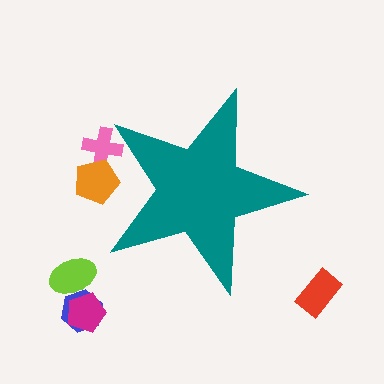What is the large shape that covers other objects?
A teal star.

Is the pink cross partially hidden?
Yes, the pink cross is partially hidden behind the teal star.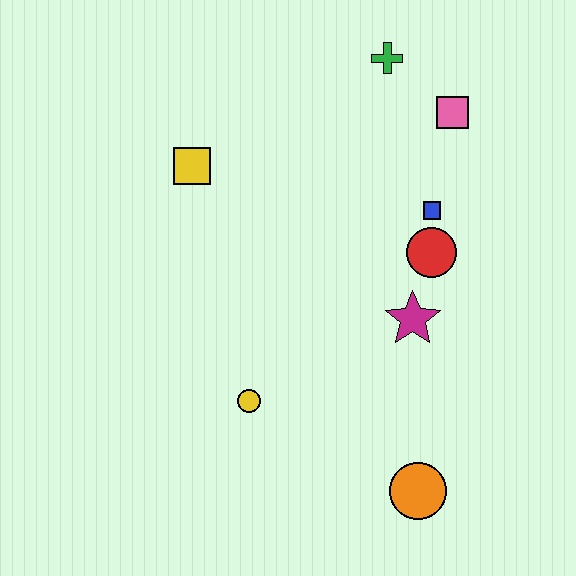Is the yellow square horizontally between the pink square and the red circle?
No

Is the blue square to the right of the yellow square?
Yes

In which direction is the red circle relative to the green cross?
The red circle is below the green cross.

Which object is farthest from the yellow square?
The orange circle is farthest from the yellow square.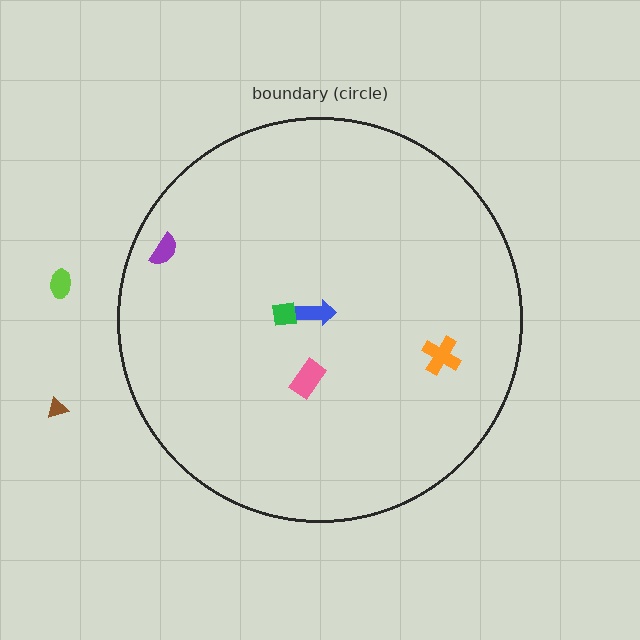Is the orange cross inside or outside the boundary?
Inside.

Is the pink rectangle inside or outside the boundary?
Inside.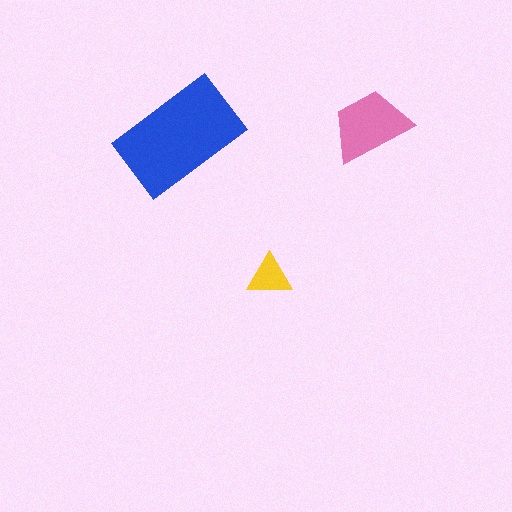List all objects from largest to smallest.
The blue rectangle, the pink trapezoid, the yellow triangle.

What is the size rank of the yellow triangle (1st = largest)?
3rd.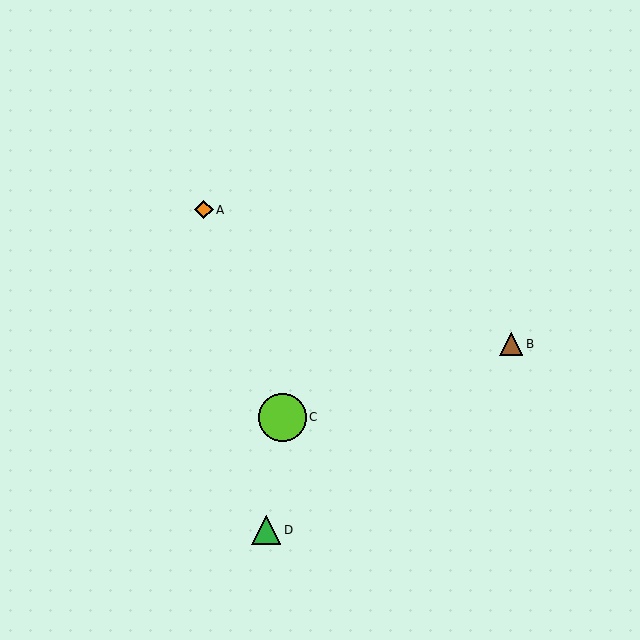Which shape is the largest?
The lime circle (labeled C) is the largest.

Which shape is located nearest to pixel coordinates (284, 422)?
The lime circle (labeled C) at (282, 417) is nearest to that location.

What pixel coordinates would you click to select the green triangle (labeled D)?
Click at (266, 530) to select the green triangle D.